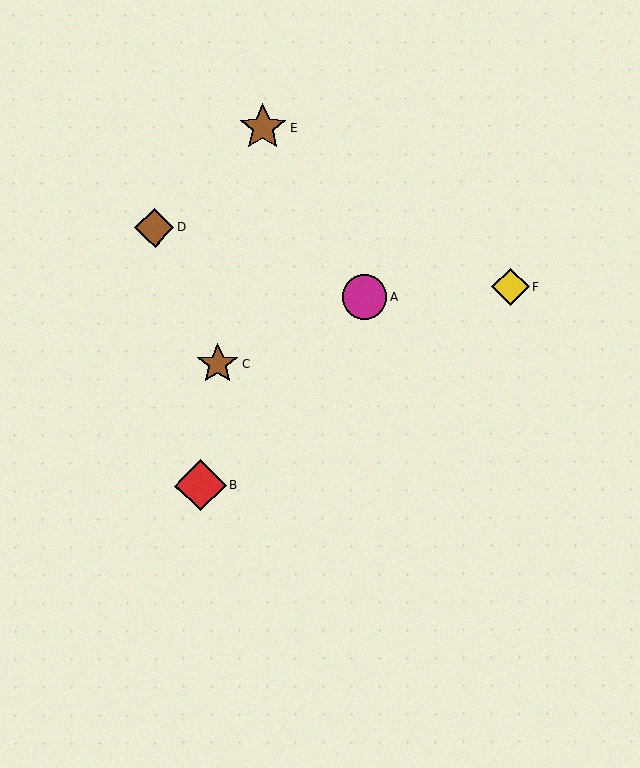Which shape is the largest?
The red diamond (labeled B) is the largest.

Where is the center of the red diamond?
The center of the red diamond is at (201, 486).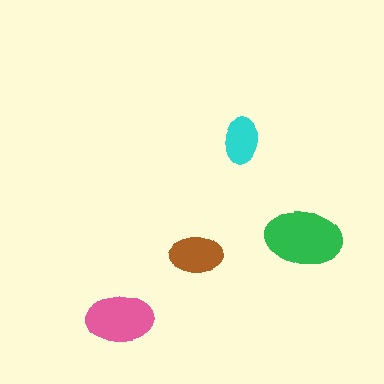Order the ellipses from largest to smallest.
the green one, the pink one, the brown one, the cyan one.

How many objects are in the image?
There are 4 objects in the image.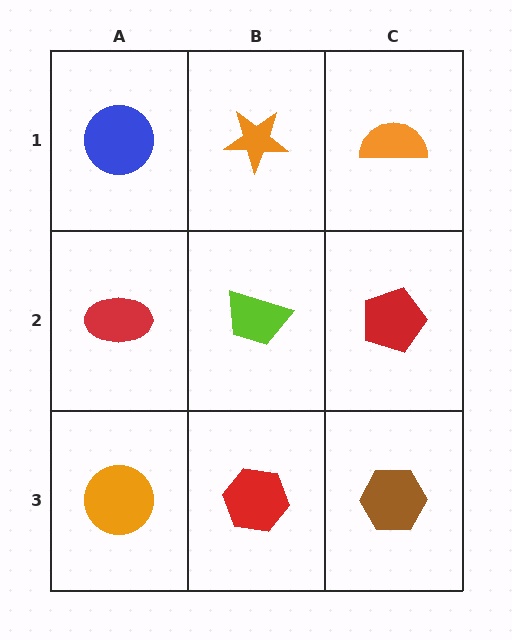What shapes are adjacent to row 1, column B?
A lime trapezoid (row 2, column B), a blue circle (row 1, column A), an orange semicircle (row 1, column C).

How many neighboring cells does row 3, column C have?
2.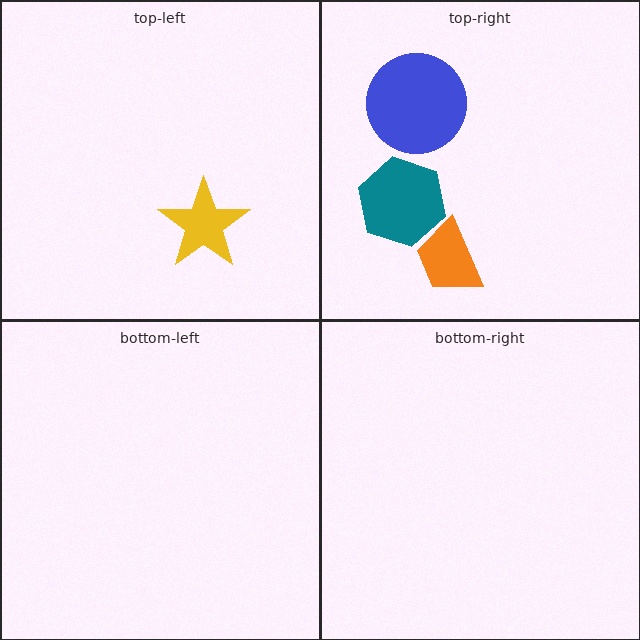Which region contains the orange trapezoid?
The top-right region.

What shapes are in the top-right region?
The orange trapezoid, the blue circle, the teal hexagon.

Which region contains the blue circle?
The top-right region.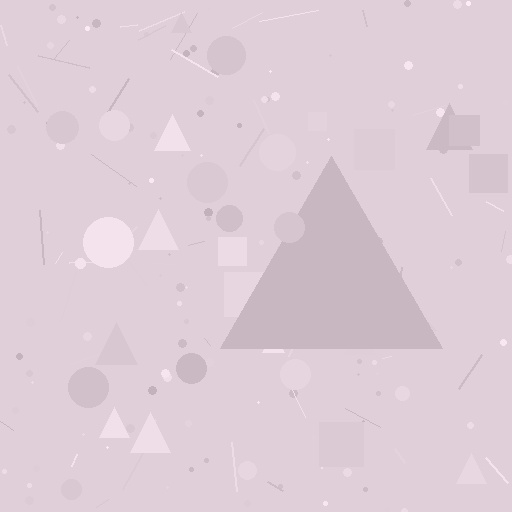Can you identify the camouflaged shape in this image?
The camouflaged shape is a triangle.